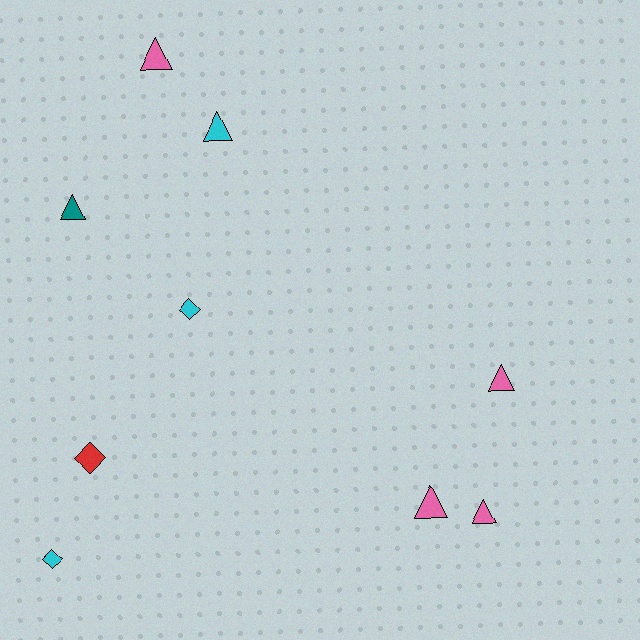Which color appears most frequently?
Pink, with 4 objects.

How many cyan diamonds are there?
There are 2 cyan diamonds.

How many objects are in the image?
There are 9 objects.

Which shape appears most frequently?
Triangle, with 6 objects.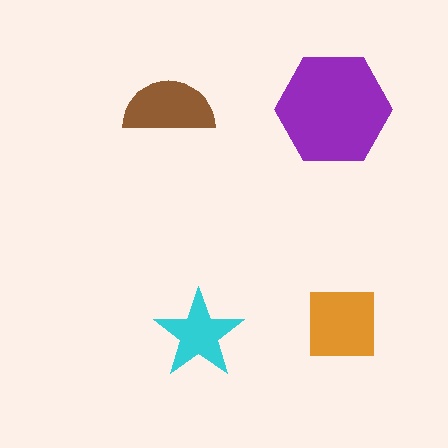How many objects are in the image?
There are 4 objects in the image.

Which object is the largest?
The purple hexagon.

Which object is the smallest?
The cyan star.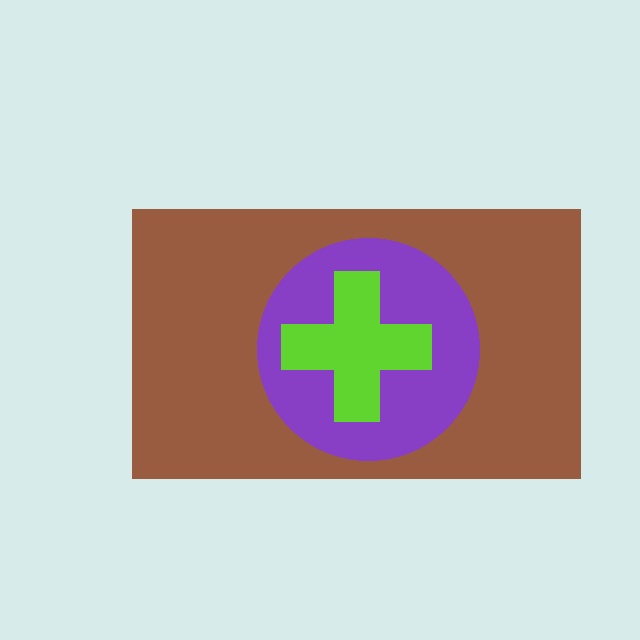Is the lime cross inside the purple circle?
Yes.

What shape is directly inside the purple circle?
The lime cross.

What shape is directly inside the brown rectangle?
The purple circle.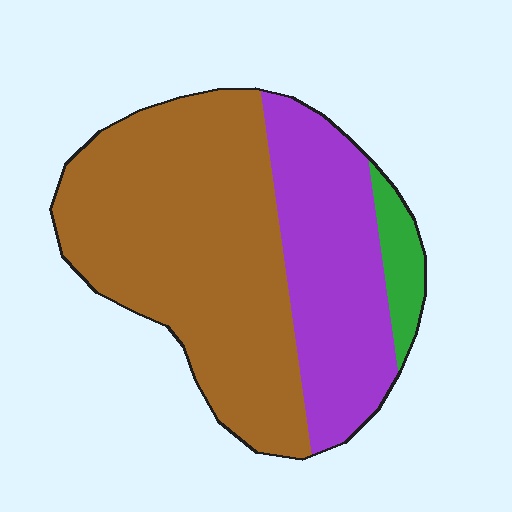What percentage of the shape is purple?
Purple covers 33% of the shape.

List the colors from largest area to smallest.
From largest to smallest: brown, purple, green.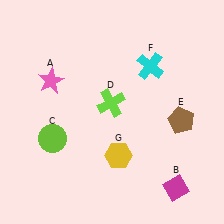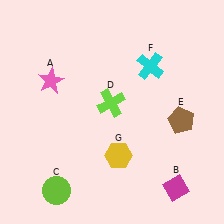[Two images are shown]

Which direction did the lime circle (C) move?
The lime circle (C) moved down.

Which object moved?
The lime circle (C) moved down.